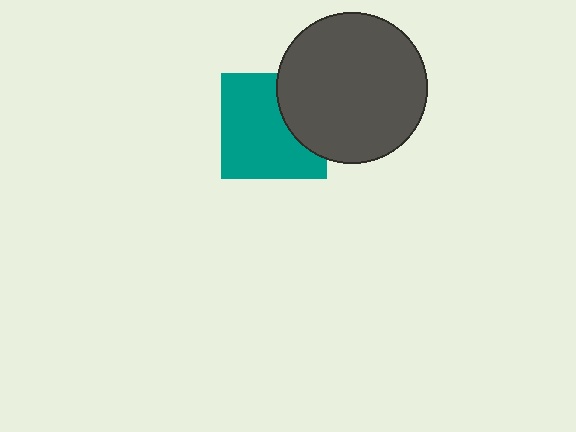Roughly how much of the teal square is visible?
Most of it is visible (roughly 69%).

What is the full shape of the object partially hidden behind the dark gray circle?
The partially hidden object is a teal square.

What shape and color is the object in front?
The object in front is a dark gray circle.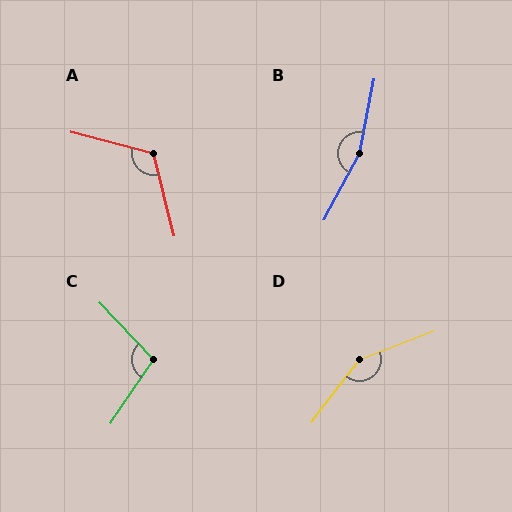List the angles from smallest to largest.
C (102°), A (119°), D (149°), B (163°).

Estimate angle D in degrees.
Approximately 149 degrees.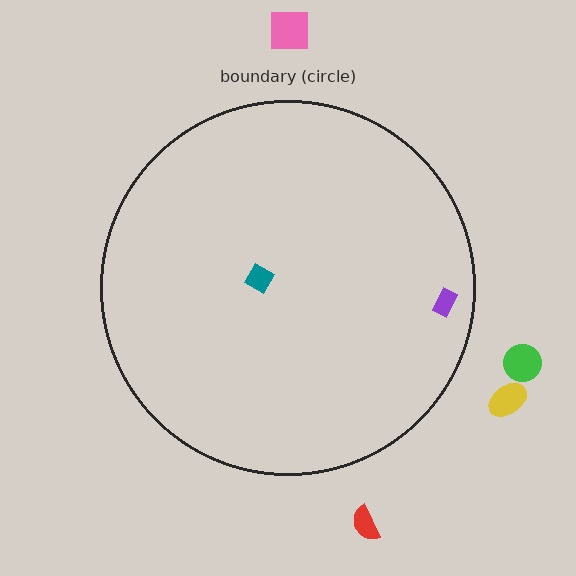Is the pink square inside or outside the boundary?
Outside.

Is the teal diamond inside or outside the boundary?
Inside.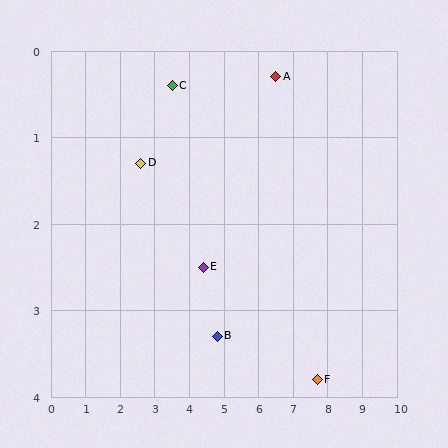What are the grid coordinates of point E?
Point E is at approximately (4.4, 2.5).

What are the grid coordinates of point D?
Point D is at approximately (2.6, 1.3).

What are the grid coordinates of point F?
Point F is at approximately (7.7, 3.8).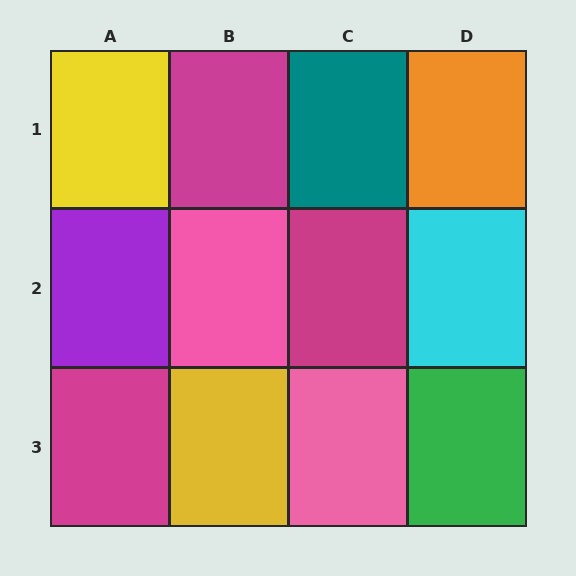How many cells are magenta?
3 cells are magenta.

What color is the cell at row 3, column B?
Yellow.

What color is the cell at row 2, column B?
Pink.